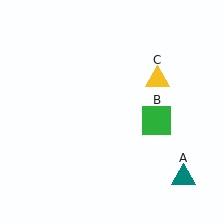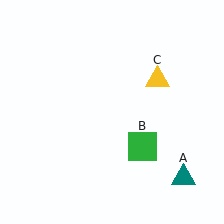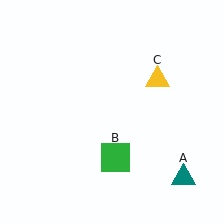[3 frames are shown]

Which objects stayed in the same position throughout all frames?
Teal triangle (object A) and yellow triangle (object C) remained stationary.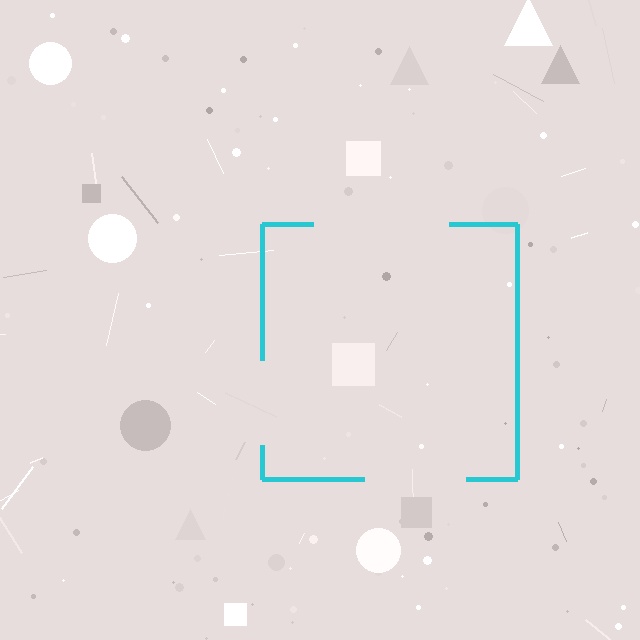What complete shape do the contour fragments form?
The contour fragments form a square.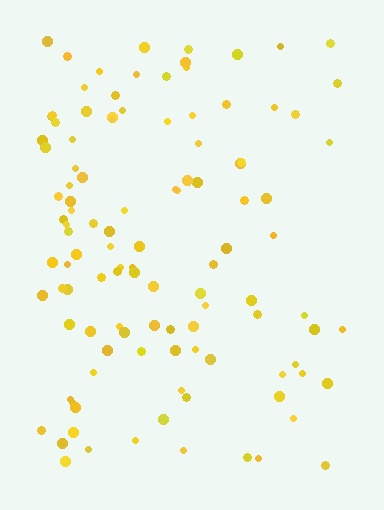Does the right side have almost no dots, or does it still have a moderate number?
Still a moderate number, just noticeably fewer than the left.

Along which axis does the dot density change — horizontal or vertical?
Horizontal.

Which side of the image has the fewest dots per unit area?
The right.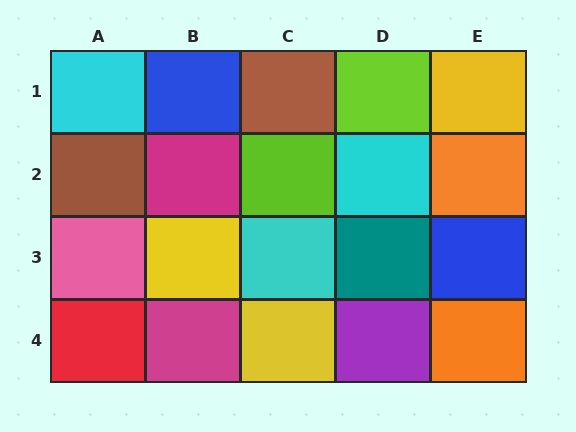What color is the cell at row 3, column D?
Teal.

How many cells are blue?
2 cells are blue.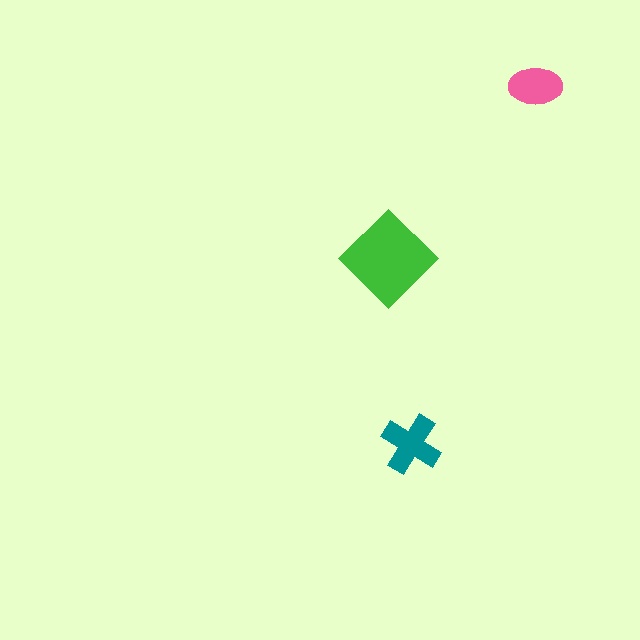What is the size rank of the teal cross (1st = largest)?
2nd.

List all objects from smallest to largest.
The pink ellipse, the teal cross, the green diamond.